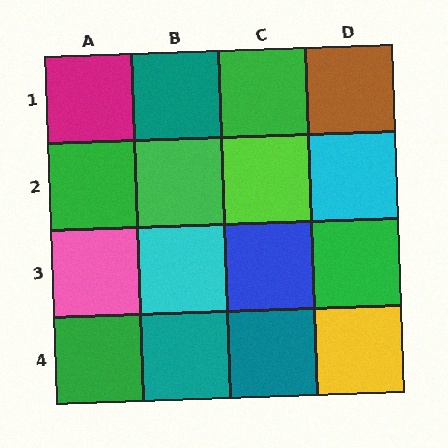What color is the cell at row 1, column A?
Magenta.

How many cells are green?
5 cells are green.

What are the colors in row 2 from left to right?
Green, green, lime, cyan.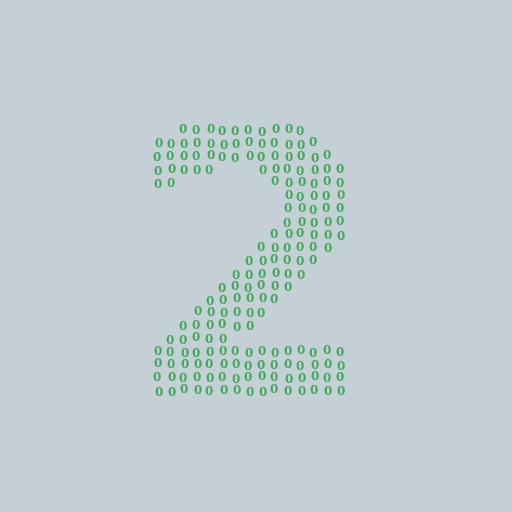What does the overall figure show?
The overall figure shows the digit 2.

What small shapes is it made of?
It is made of small digit 0's.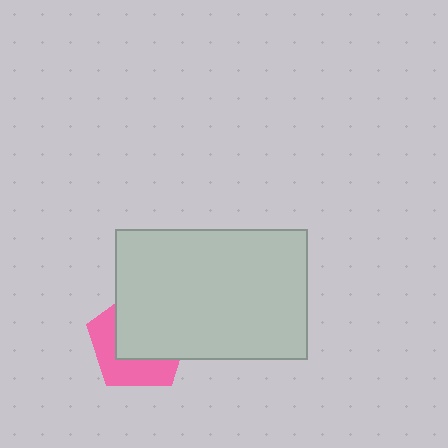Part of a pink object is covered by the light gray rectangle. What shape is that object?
It is a pentagon.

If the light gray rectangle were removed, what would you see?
You would see the complete pink pentagon.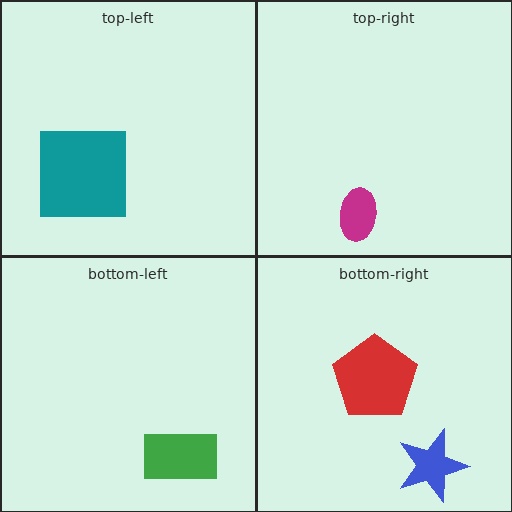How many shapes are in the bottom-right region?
2.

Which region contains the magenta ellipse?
The top-right region.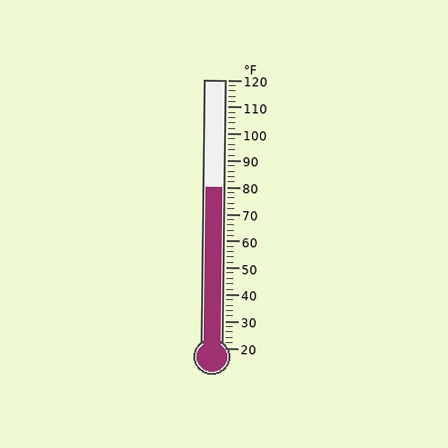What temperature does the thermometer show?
The thermometer shows approximately 80°F.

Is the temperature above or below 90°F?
The temperature is below 90°F.